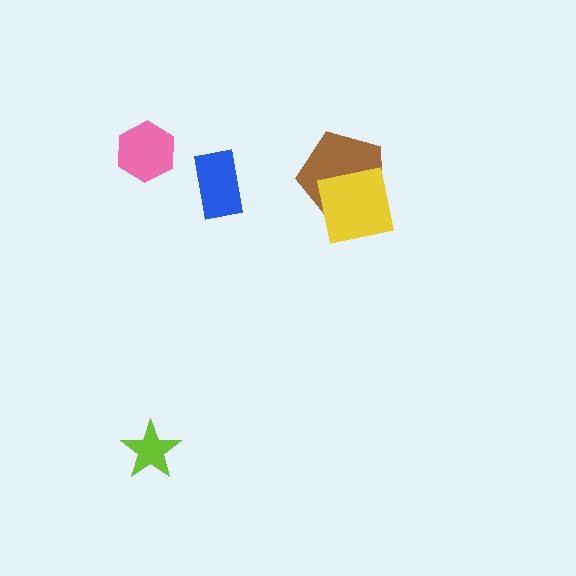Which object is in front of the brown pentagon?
The yellow square is in front of the brown pentagon.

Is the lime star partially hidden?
No, no other shape covers it.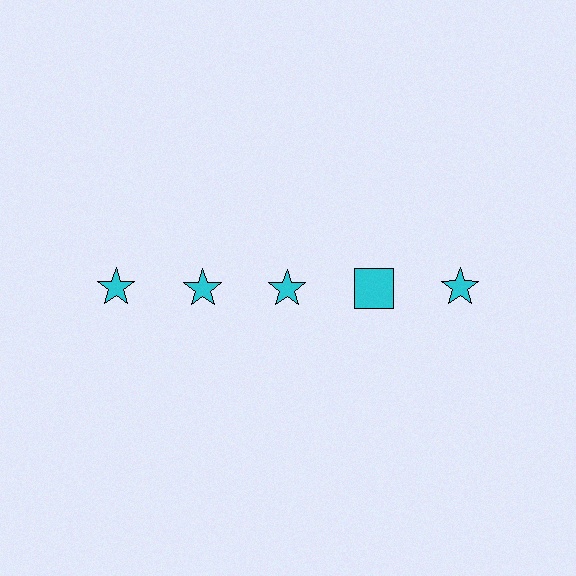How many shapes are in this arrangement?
There are 5 shapes arranged in a grid pattern.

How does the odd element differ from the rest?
It has a different shape: square instead of star.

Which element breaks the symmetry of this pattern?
The cyan square in the top row, second from right column breaks the symmetry. All other shapes are cyan stars.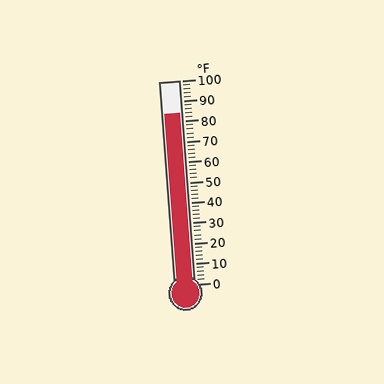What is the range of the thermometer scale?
The thermometer scale ranges from 0°F to 100°F.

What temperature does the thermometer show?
The thermometer shows approximately 84°F.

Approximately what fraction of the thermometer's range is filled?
The thermometer is filled to approximately 85% of its range.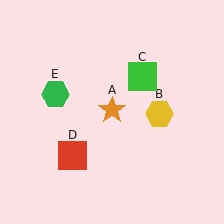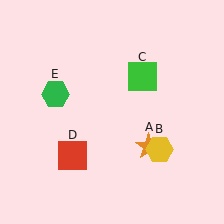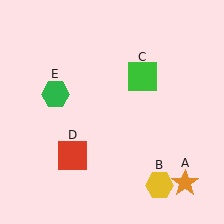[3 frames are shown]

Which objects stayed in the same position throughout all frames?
Green square (object C) and red square (object D) and green hexagon (object E) remained stationary.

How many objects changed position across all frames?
2 objects changed position: orange star (object A), yellow hexagon (object B).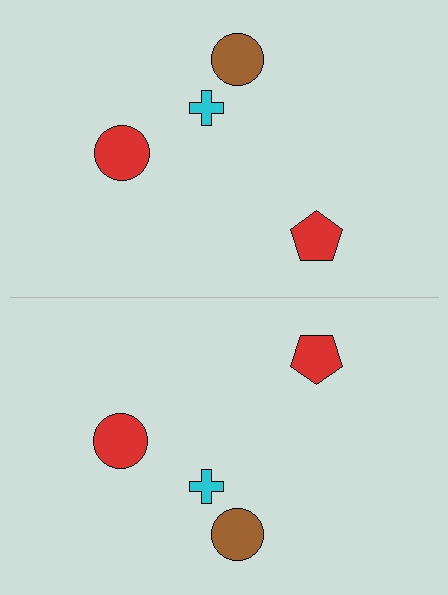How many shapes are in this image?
There are 8 shapes in this image.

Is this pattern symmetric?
Yes, this pattern has bilateral (reflection) symmetry.